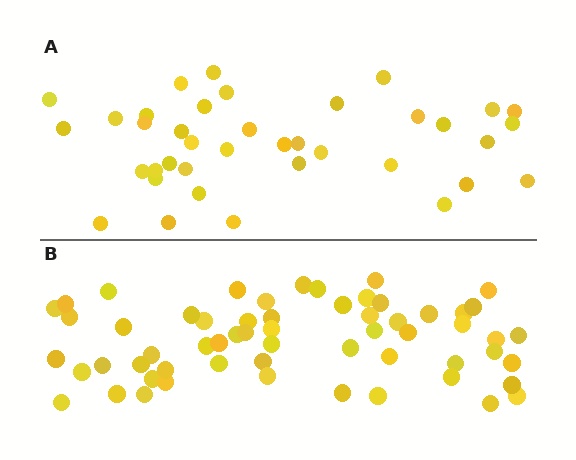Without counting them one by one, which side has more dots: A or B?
Region B (the bottom region) has more dots.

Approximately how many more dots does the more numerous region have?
Region B has approximately 20 more dots than region A.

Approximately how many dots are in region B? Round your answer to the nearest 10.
About 60 dots. (The exact count is 59, which rounds to 60.)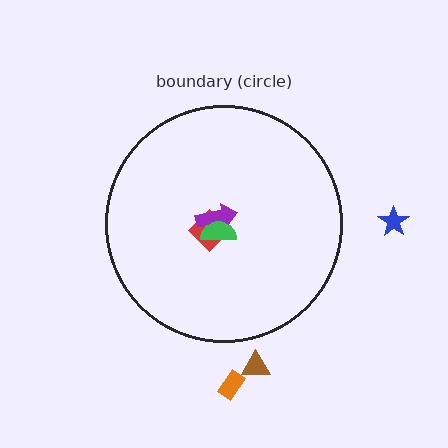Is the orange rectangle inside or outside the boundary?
Outside.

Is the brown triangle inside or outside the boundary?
Outside.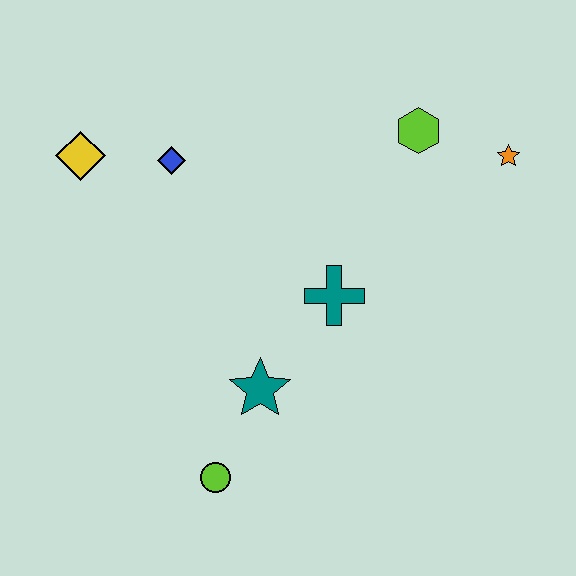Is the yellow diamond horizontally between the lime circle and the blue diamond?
No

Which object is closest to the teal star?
The lime circle is closest to the teal star.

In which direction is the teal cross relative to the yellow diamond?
The teal cross is to the right of the yellow diamond.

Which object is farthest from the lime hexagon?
The lime circle is farthest from the lime hexagon.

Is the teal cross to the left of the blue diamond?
No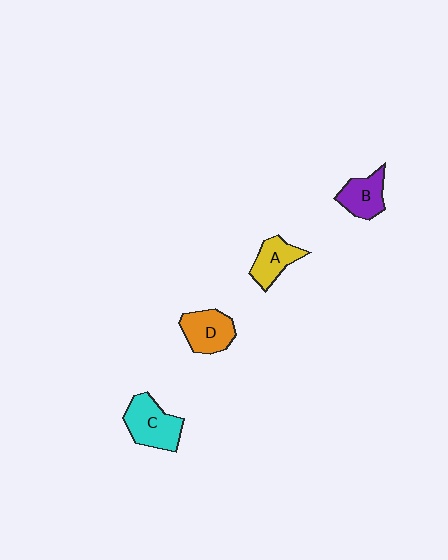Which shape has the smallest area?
Shape A (yellow).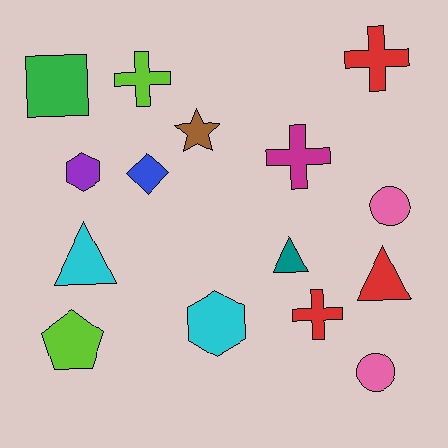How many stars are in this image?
There is 1 star.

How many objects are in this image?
There are 15 objects.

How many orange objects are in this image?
There are no orange objects.